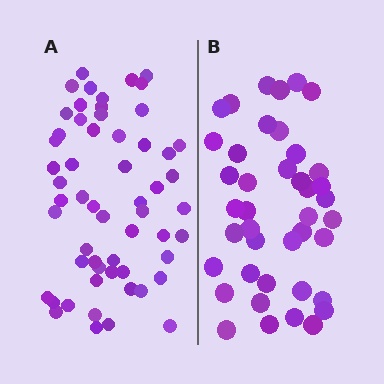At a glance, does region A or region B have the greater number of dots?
Region A (the left region) has more dots.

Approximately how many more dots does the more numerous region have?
Region A has approximately 15 more dots than region B.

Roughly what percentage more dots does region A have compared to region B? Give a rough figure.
About 40% more.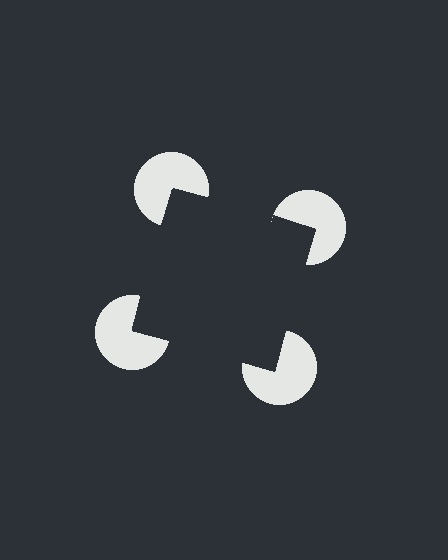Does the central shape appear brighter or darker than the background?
It typically appears slightly darker than the background, even though no actual brightness change is drawn.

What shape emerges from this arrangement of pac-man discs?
An illusory square — its edges are inferred from the aligned wedge cuts in the pac-man discs, not physically drawn.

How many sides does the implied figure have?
4 sides.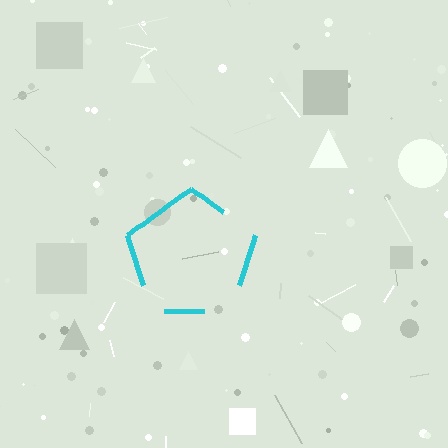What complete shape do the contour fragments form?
The contour fragments form a pentagon.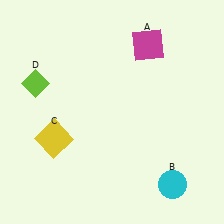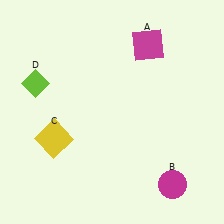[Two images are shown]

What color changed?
The circle (B) changed from cyan in Image 1 to magenta in Image 2.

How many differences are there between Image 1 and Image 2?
There is 1 difference between the two images.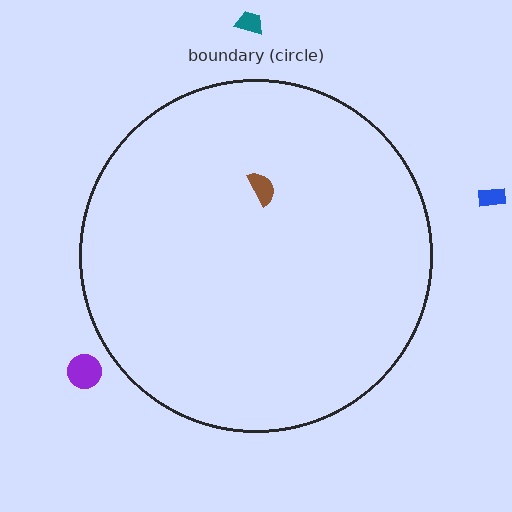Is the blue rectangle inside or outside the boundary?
Outside.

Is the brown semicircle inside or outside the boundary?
Inside.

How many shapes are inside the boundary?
1 inside, 3 outside.